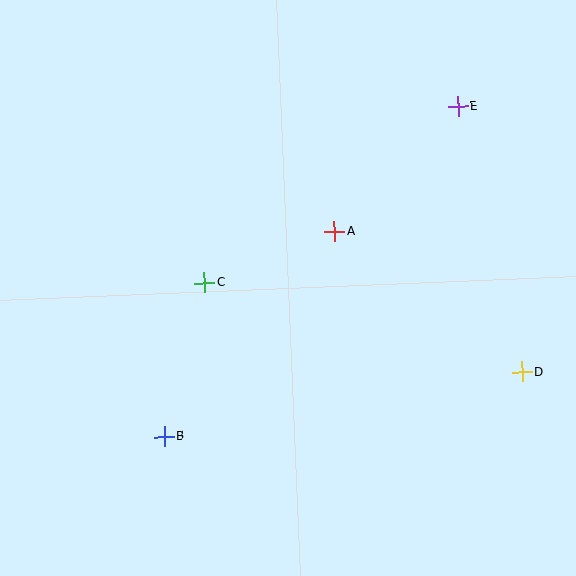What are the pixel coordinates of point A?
Point A is at (335, 232).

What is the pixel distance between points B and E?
The distance between B and E is 441 pixels.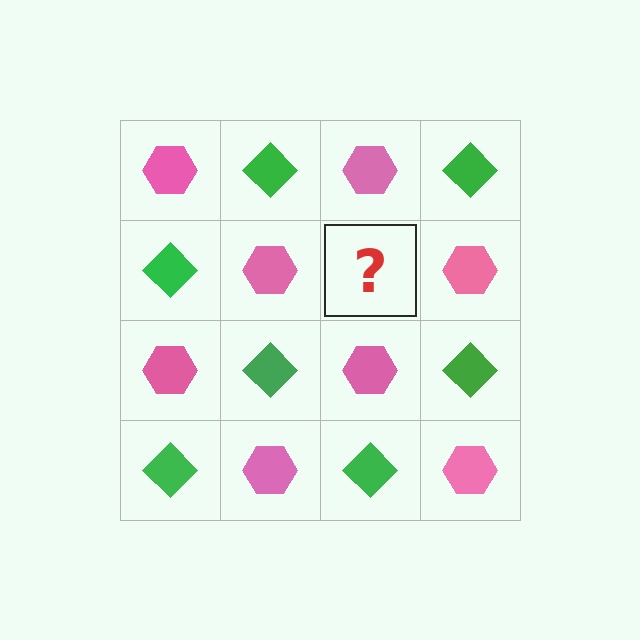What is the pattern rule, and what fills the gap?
The rule is that it alternates pink hexagon and green diamond in a checkerboard pattern. The gap should be filled with a green diamond.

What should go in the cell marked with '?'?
The missing cell should contain a green diamond.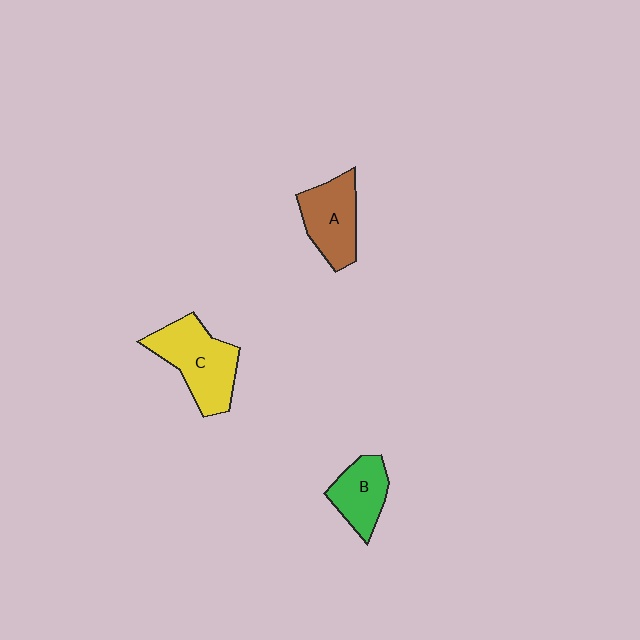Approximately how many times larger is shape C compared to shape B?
Approximately 1.6 times.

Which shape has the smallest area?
Shape B (green).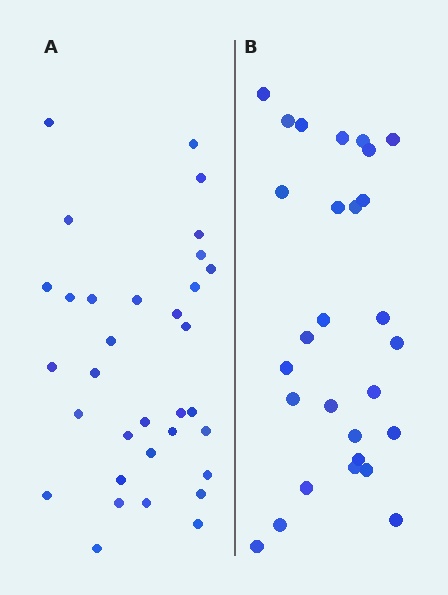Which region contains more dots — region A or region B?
Region A (the left region) has more dots.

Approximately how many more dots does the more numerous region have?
Region A has about 5 more dots than region B.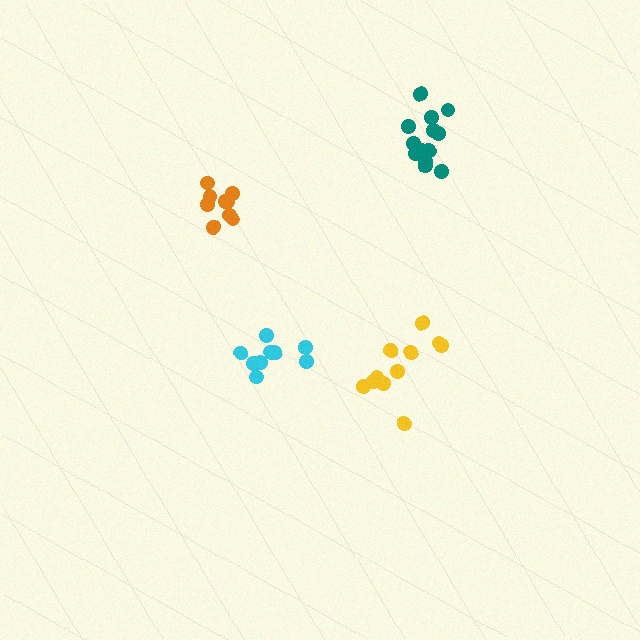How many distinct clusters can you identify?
There are 4 distinct clusters.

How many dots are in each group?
Group 1: 11 dots, Group 2: 13 dots, Group 3: 9 dots, Group 4: 9 dots (42 total).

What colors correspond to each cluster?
The clusters are colored: yellow, teal, cyan, orange.